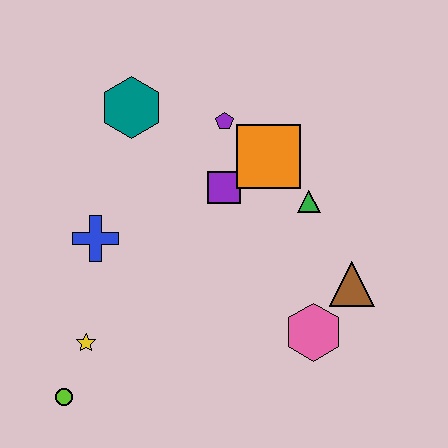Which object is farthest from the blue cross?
The brown triangle is farthest from the blue cross.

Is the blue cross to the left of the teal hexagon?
Yes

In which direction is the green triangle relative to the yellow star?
The green triangle is to the right of the yellow star.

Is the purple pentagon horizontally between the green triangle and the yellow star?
Yes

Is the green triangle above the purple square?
No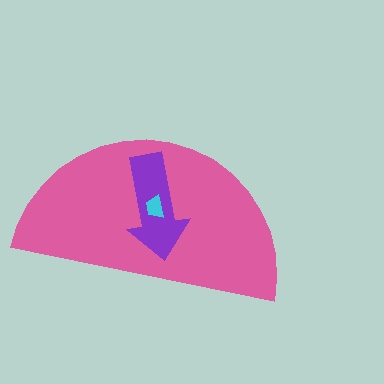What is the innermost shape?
The cyan trapezoid.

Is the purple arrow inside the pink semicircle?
Yes.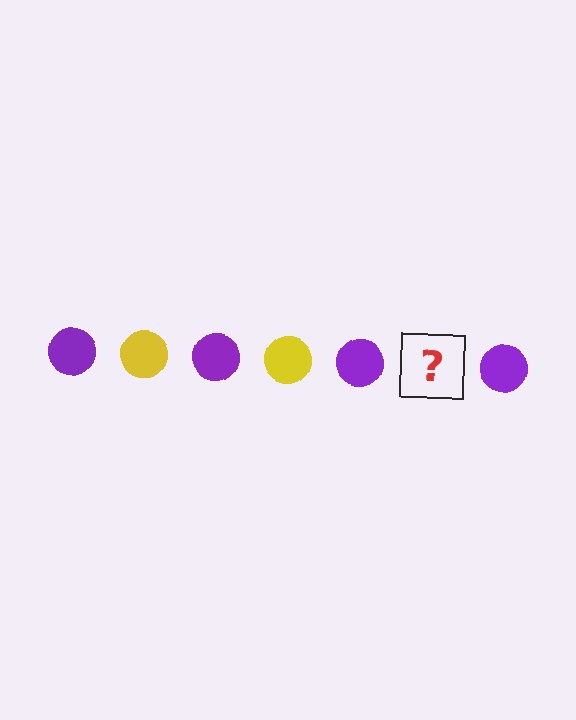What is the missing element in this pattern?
The missing element is a yellow circle.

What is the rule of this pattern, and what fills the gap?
The rule is that the pattern cycles through purple, yellow circles. The gap should be filled with a yellow circle.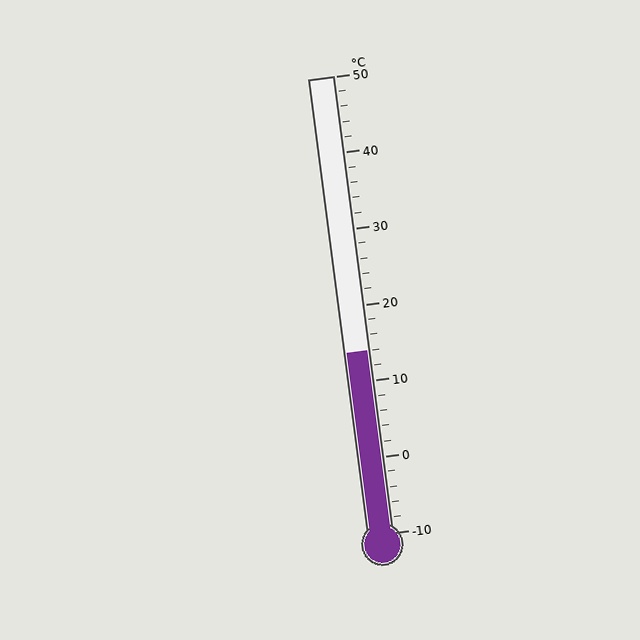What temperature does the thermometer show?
The thermometer shows approximately 14°C.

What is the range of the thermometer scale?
The thermometer scale ranges from -10°C to 50°C.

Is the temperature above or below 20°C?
The temperature is below 20°C.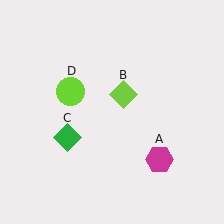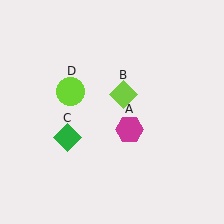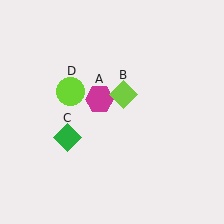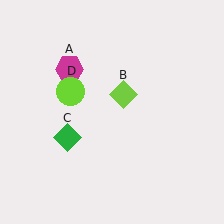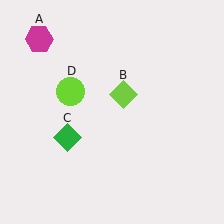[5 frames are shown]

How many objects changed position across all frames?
1 object changed position: magenta hexagon (object A).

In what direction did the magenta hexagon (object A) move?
The magenta hexagon (object A) moved up and to the left.